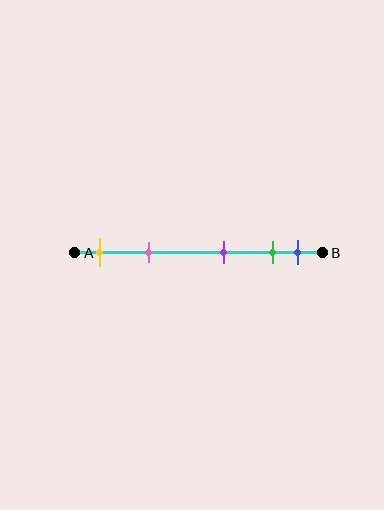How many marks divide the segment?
There are 5 marks dividing the segment.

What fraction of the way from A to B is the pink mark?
The pink mark is approximately 30% (0.3) of the way from A to B.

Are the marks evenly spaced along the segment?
No, the marks are not evenly spaced.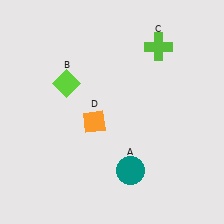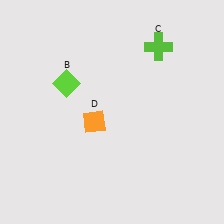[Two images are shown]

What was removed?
The teal circle (A) was removed in Image 2.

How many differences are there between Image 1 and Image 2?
There is 1 difference between the two images.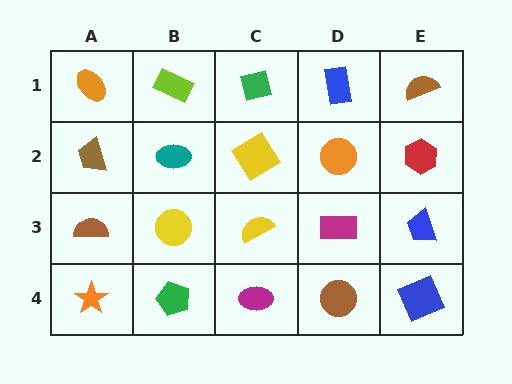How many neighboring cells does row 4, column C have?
3.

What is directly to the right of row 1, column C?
A blue rectangle.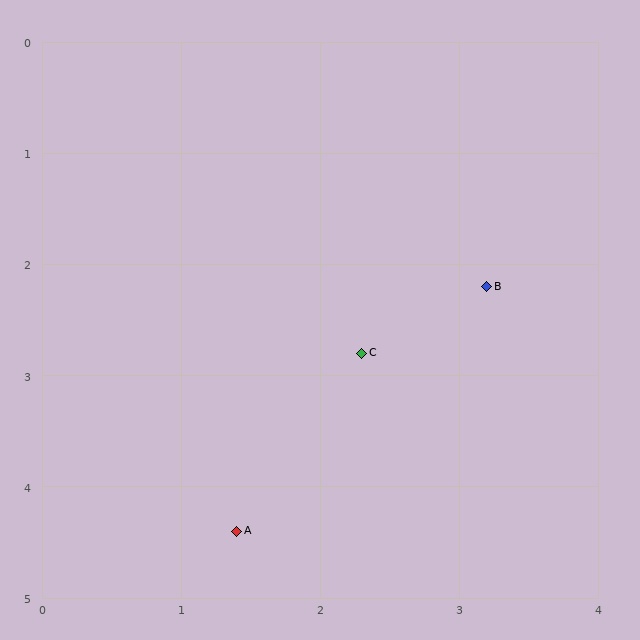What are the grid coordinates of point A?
Point A is at approximately (1.4, 4.4).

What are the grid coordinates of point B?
Point B is at approximately (3.2, 2.2).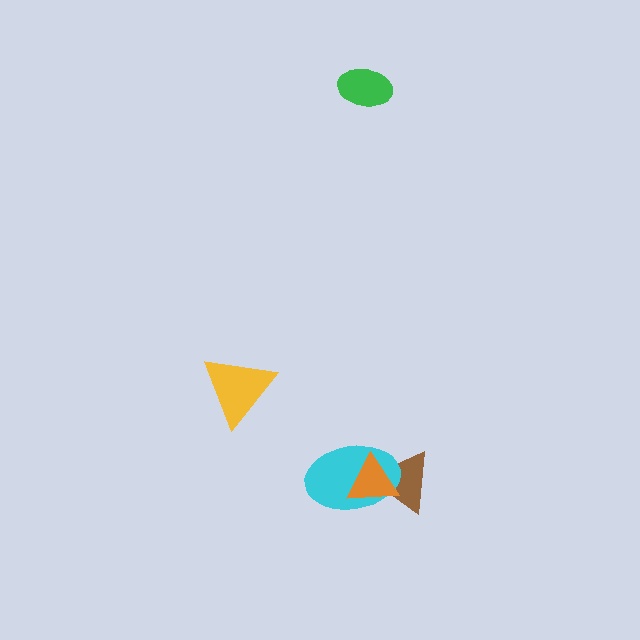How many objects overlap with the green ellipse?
0 objects overlap with the green ellipse.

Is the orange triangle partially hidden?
No, no other shape covers it.